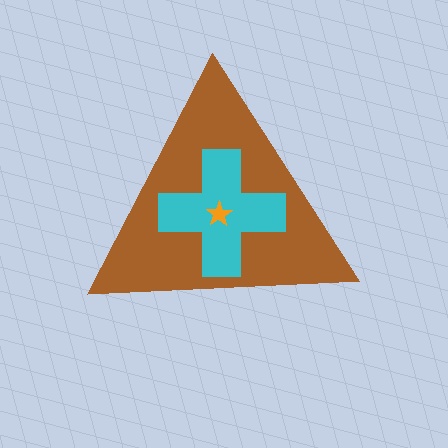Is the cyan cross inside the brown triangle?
Yes.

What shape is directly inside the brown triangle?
The cyan cross.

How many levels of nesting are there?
3.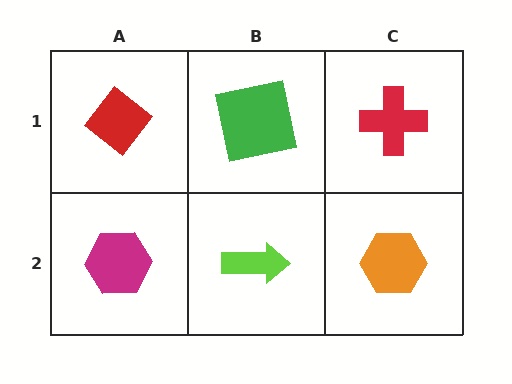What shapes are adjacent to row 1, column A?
A magenta hexagon (row 2, column A), a green square (row 1, column B).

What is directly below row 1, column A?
A magenta hexagon.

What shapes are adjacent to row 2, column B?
A green square (row 1, column B), a magenta hexagon (row 2, column A), an orange hexagon (row 2, column C).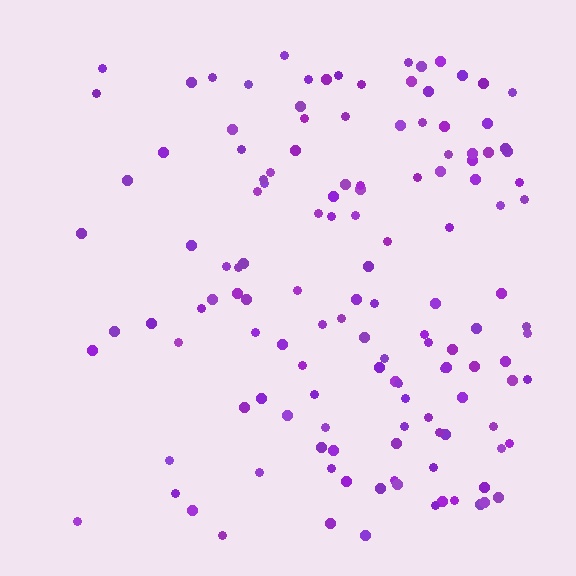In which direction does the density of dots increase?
From left to right, with the right side densest.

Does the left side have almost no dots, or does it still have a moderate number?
Still a moderate number, just noticeably fewer than the right.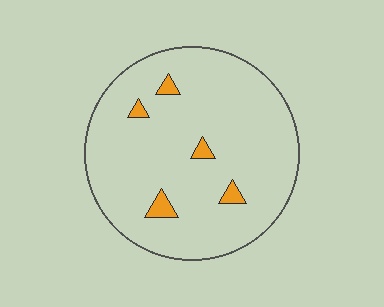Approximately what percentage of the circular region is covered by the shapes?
Approximately 5%.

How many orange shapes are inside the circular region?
5.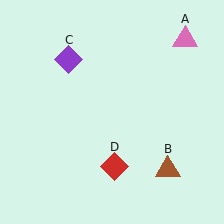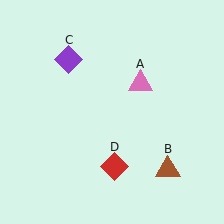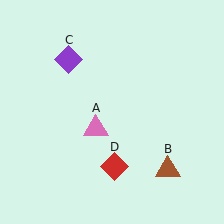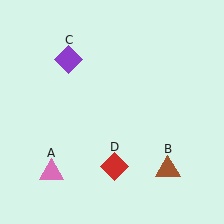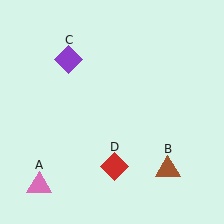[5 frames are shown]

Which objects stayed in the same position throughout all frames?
Brown triangle (object B) and purple diamond (object C) and red diamond (object D) remained stationary.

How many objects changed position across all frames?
1 object changed position: pink triangle (object A).